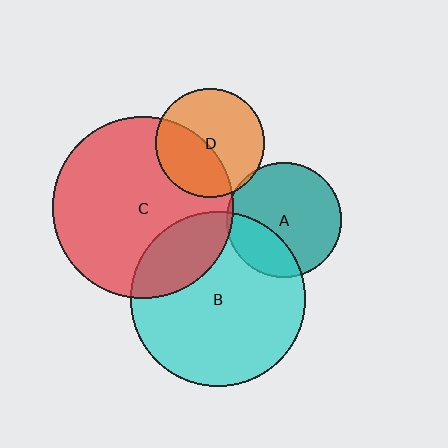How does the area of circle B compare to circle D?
Approximately 2.6 times.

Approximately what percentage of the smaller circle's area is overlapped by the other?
Approximately 30%.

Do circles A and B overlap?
Yes.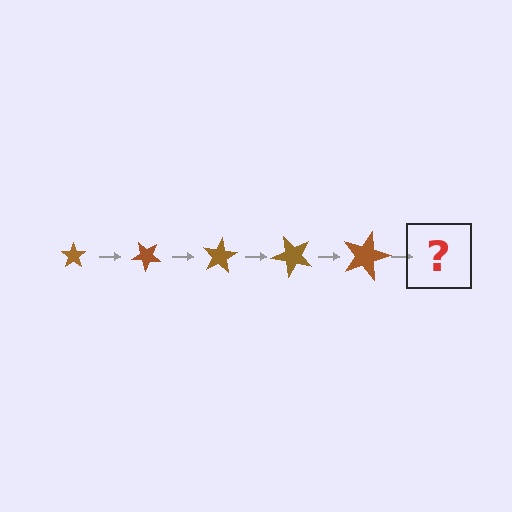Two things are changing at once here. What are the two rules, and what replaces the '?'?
The two rules are that the star grows larger each step and it rotates 40 degrees each step. The '?' should be a star, larger than the previous one and rotated 200 degrees from the start.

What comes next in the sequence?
The next element should be a star, larger than the previous one and rotated 200 degrees from the start.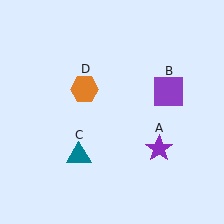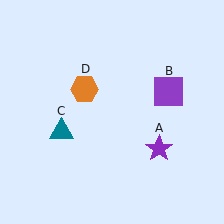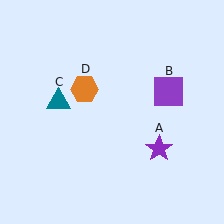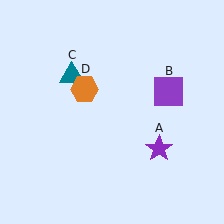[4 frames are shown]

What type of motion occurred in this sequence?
The teal triangle (object C) rotated clockwise around the center of the scene.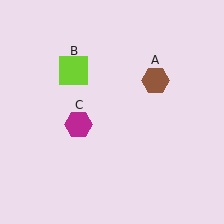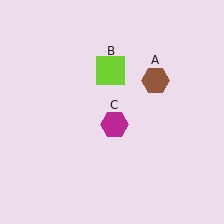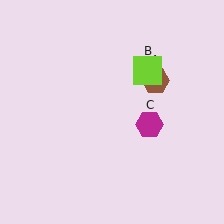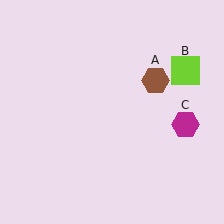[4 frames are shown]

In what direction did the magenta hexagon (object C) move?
The magenta hexagon (object C) moved right.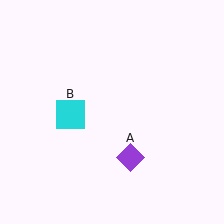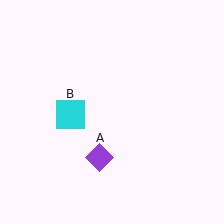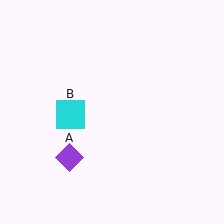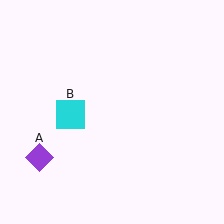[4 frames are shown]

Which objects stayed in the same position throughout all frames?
Cyan square (object B) remained stationary.